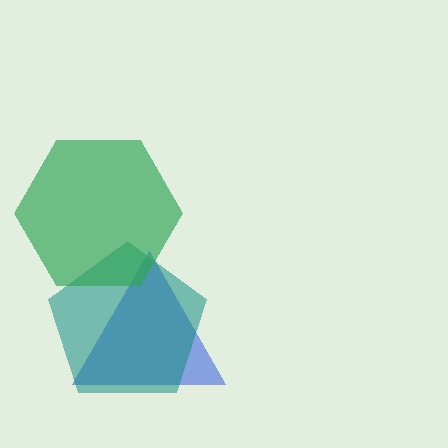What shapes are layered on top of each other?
The layered shapes are: a blue triangle, a teal pentagon, a green hexagon.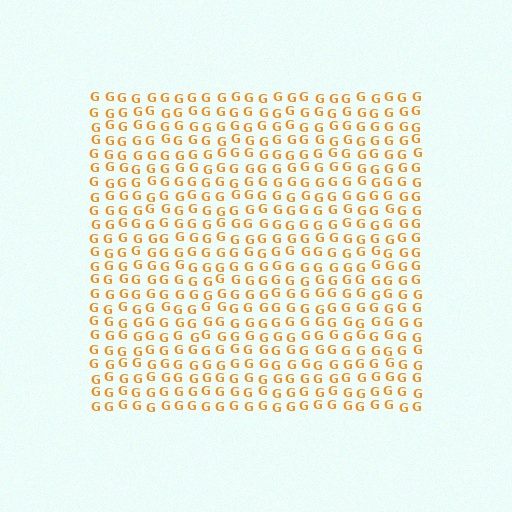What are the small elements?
The small elements are letter G's.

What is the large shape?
The large shape is a square.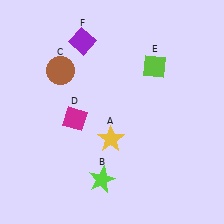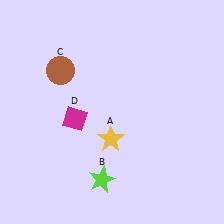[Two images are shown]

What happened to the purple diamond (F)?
The purple diamond (F) was removed in Image 2. It was in the top-left area of Image 1.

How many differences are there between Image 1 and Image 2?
There are 2 differences between the two images.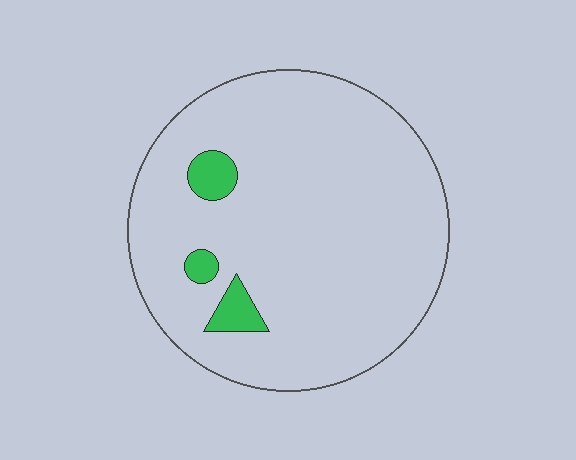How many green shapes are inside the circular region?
3.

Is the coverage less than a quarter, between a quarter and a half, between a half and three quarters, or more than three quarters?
Less than a quarter.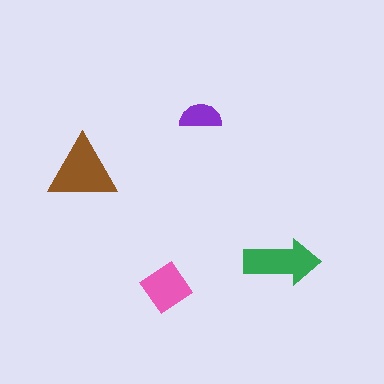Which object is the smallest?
The purple semicircle.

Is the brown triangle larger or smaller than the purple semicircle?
Larger.